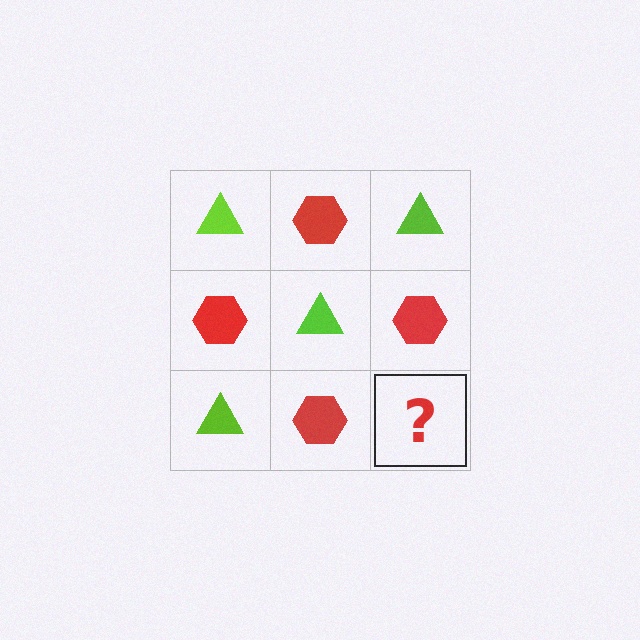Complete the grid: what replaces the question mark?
The question mark should be replaced with a lime triangle.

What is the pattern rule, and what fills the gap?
The rule is that it alternates lime triangle and red hexagon in a checkerboard pattern. The gap should be filled with a lime triangle.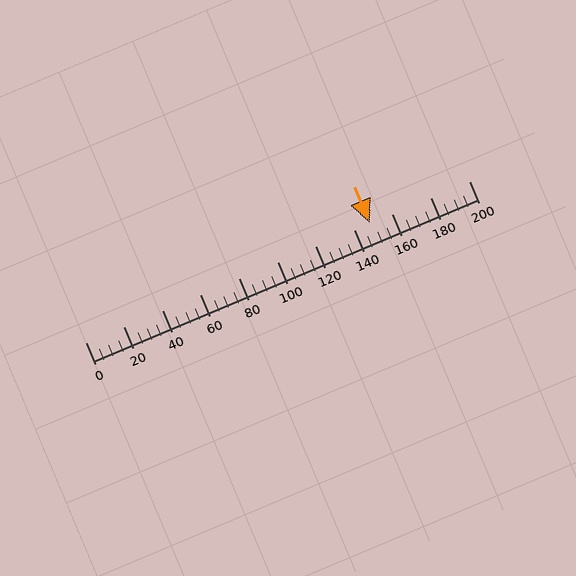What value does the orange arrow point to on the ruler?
The orange arrow points to approximately 148.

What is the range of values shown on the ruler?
The ruler shows values from 0 to 200.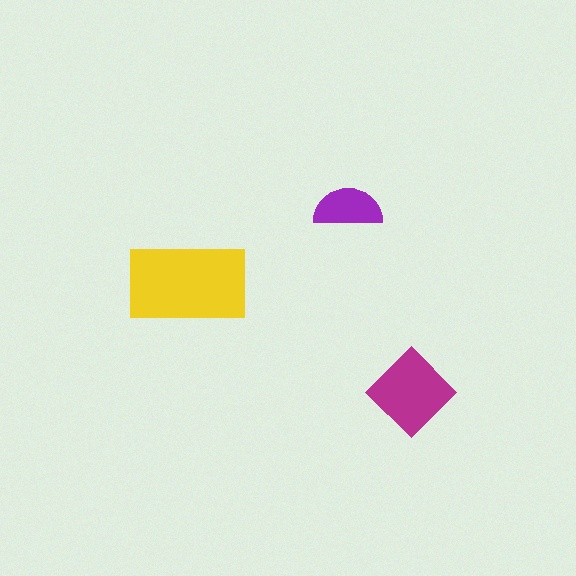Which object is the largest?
The yellow rectangle.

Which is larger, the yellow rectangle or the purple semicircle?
The yellow rectangle.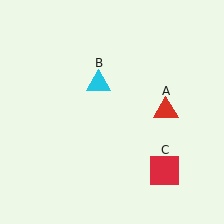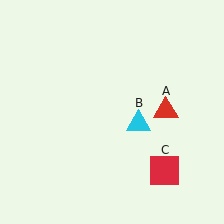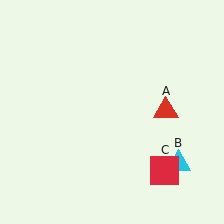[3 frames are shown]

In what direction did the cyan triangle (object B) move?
The cyan triangle (object B) moved down and to the right.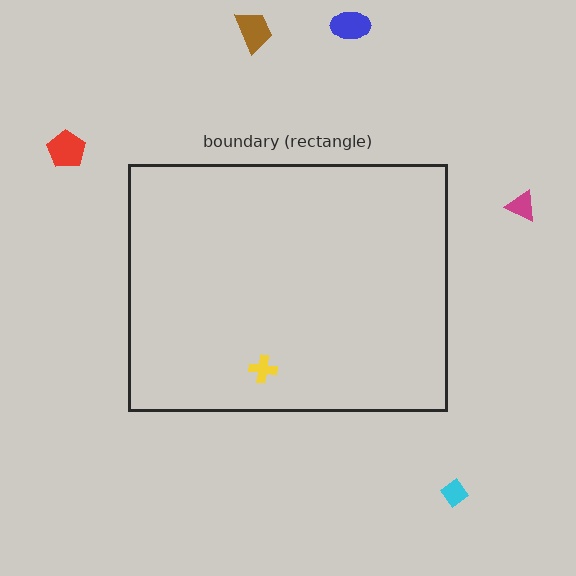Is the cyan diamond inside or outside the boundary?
Outside.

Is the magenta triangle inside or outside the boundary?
Outside.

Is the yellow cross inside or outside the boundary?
Inside.